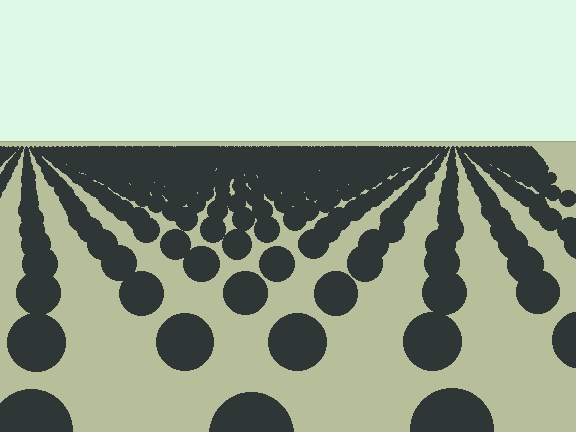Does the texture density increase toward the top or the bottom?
Density increases toward the top.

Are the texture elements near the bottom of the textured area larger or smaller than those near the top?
Larger. Near the bottom, elements are closer to the viewer and appear at a bigger on-screen size.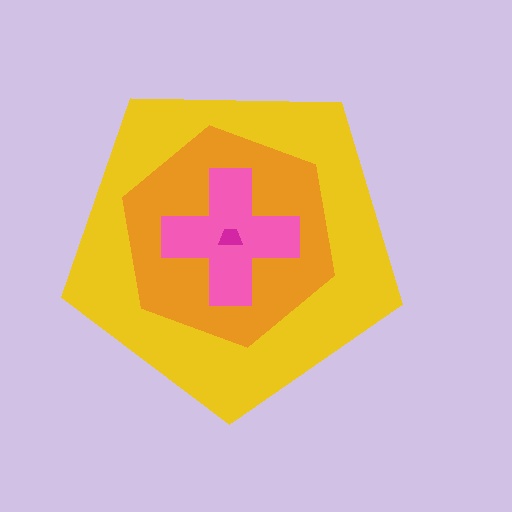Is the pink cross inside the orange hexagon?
Yes.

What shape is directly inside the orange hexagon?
The pink cross.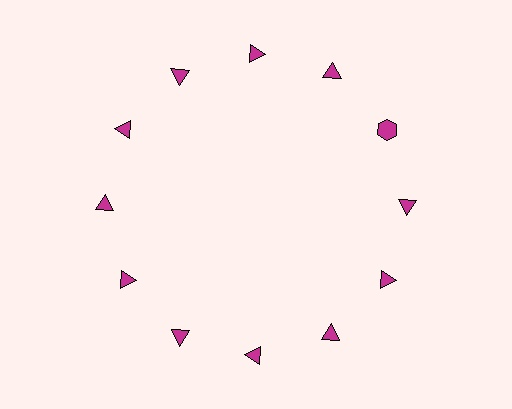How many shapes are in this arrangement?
There are 12 shapes arranged in a ring pattern.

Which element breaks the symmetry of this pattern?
The magenta hexagon at roughly the 2 o'clock position breaks the symmetry. All other shapes are magenta triangles.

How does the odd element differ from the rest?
It has a different shape: hexagon instead of triangle.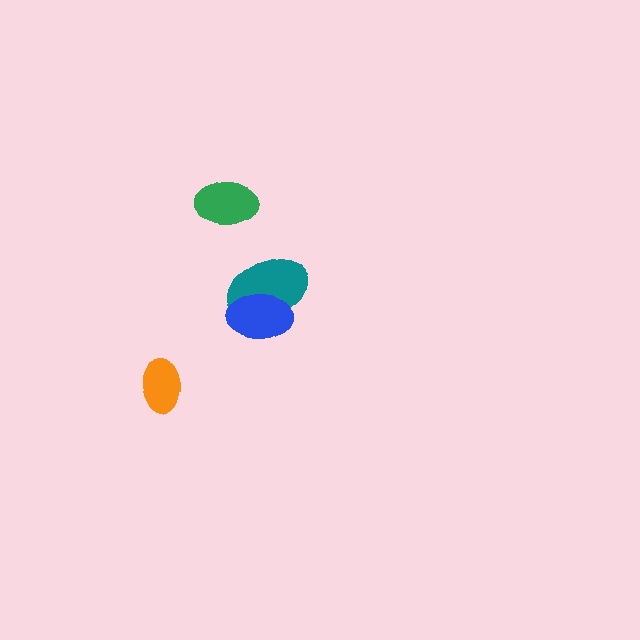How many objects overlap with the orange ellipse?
0 objects overlap with the orange ellipse.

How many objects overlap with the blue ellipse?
1 object overlaps with the blue ellipse.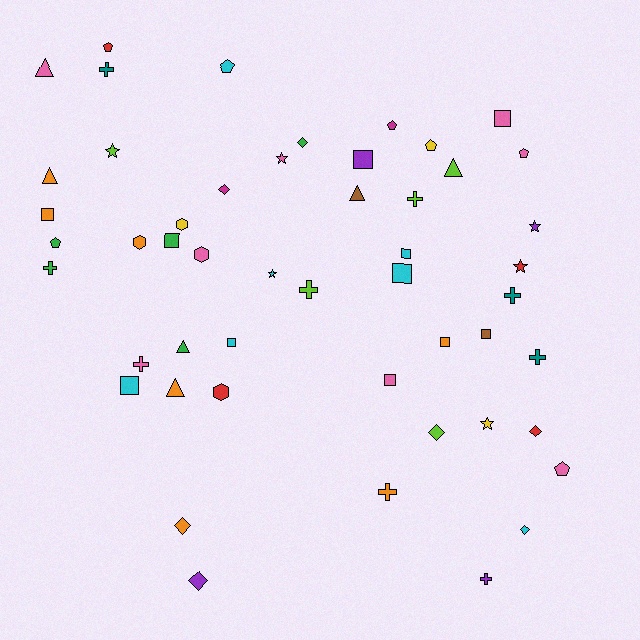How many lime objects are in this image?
There are 5 lime objects.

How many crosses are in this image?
There are 9 crosses.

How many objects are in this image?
There are 50 objects.